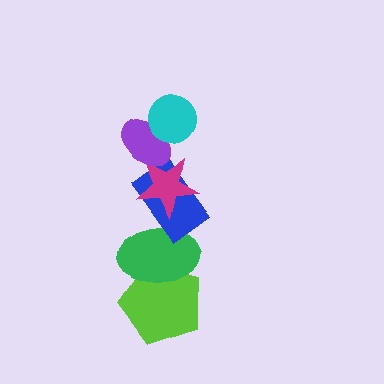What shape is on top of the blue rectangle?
The magenta star is on top of the blue rectangle.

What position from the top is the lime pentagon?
The lime pentagon is 6th from the top.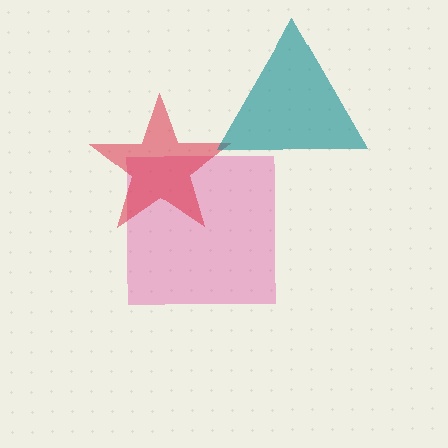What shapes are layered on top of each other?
The layered shapes are: a pink square, a red star, a teal triangle.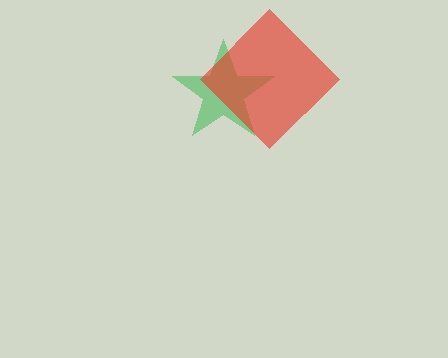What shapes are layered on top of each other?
The layered shapes are: a green star, a red diamond.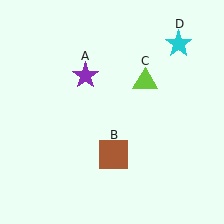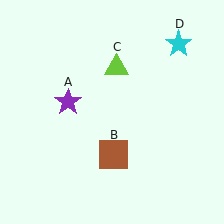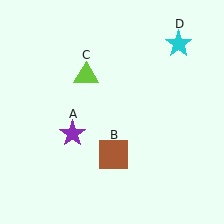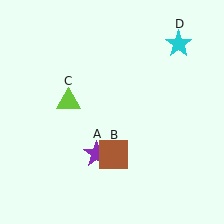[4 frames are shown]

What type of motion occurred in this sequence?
The purple star (object A), lime triangle (object C) rotated counterclockwise around the center of the scene.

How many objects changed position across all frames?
2 objects changed position: purple star (object A), lime triangle (object C).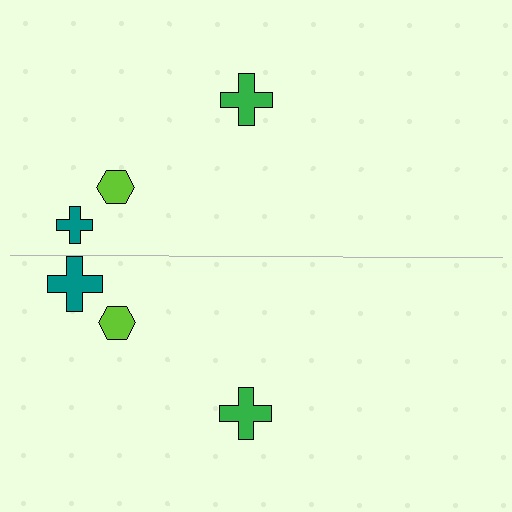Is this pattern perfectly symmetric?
No, the pattern is not perfectly symmetric. The teal cross on the bottom side has a different size than its mirror counterpart.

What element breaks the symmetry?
The teal cross on the bottom side has a different size than its mirror counterpart.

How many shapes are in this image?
There are 6 shapes in this image.